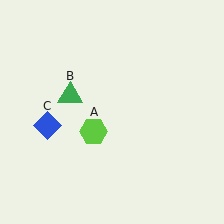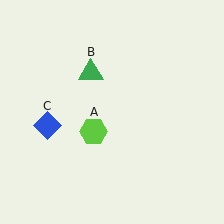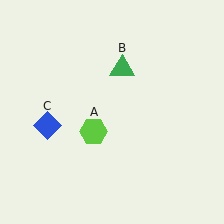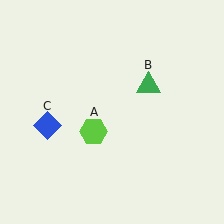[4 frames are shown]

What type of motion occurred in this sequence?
The green triangle (object B) rotated clockwise around the center of the scene.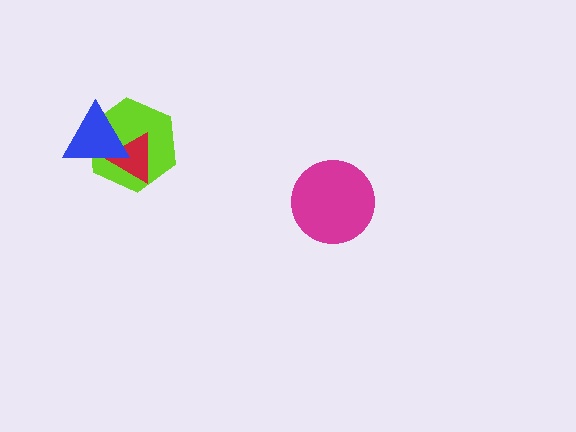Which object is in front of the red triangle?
The blue triangle is in front of the red triangle.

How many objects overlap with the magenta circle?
0 objects overlap with the magenta circle.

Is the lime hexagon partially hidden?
Yes, it is partially covered by another shape.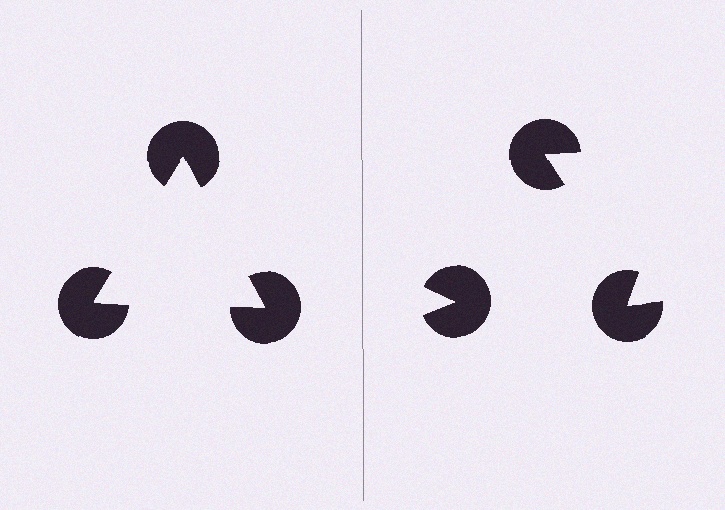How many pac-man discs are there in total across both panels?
6 — 3 on each side.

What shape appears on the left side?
An illusory triangle.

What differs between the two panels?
The pac-man discs are positioned identically on both sides; only the wedge orientations differ. On the left they align to a triangle; on the right they are misaligned.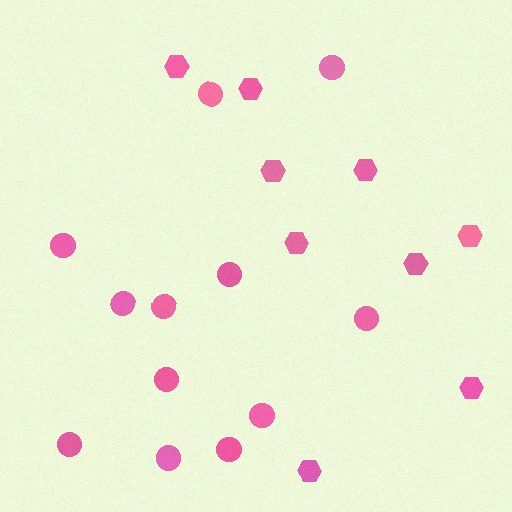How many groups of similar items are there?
There are 2 groups: one group of circles (12) and one group of hexagons (9).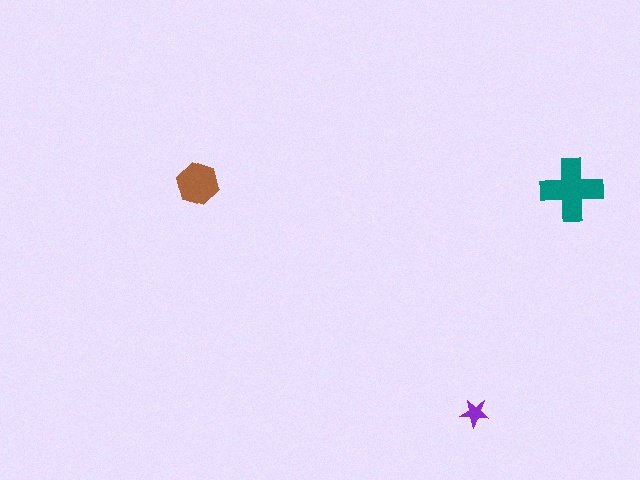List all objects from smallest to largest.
The purple star, the brown hexagon, the teal cross.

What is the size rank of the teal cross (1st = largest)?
1st.